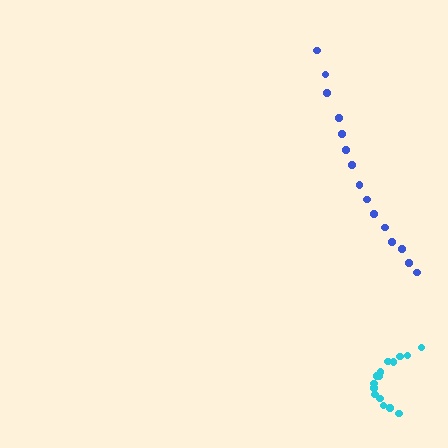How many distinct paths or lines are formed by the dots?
There are 2 distinct paths.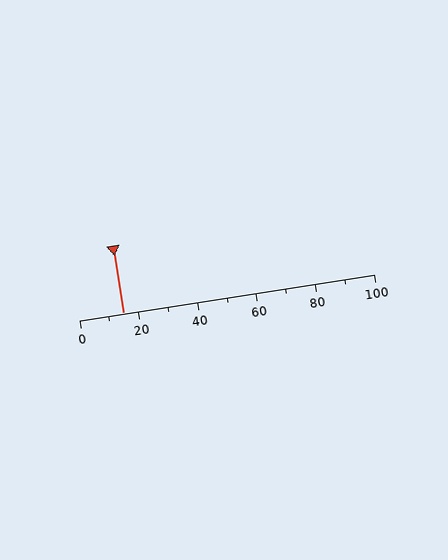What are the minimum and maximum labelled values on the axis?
The axis runs from 0 to 100.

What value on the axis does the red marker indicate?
The marker indicates approximately 15.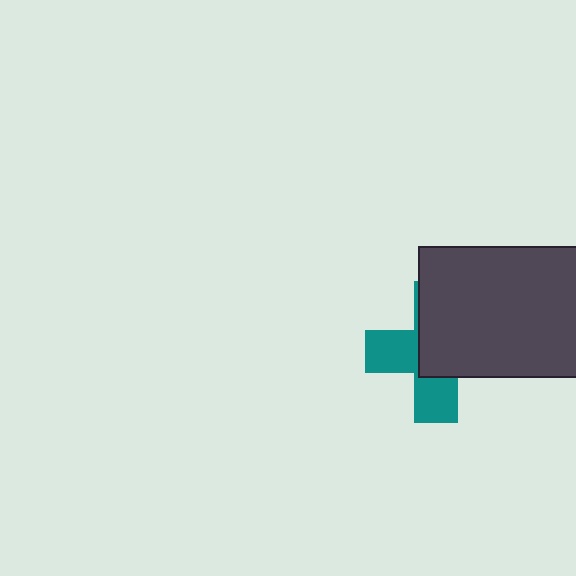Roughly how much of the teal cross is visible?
A small part of it is visible (roughly 43%).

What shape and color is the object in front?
The object in front is a dark gray rectangle.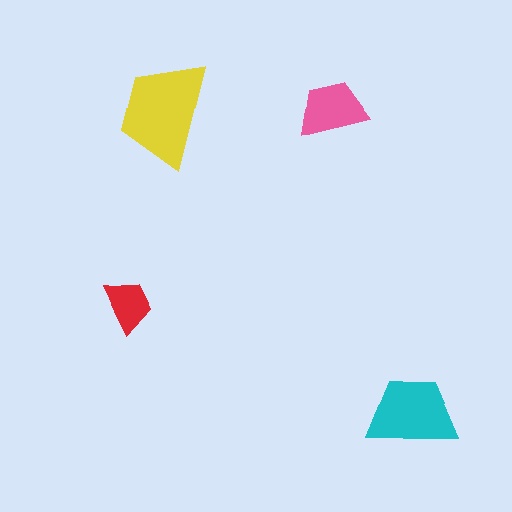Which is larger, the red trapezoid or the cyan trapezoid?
The cyan one.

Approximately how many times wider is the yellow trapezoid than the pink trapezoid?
About 1.5 times wider.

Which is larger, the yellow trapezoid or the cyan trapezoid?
The yellow one.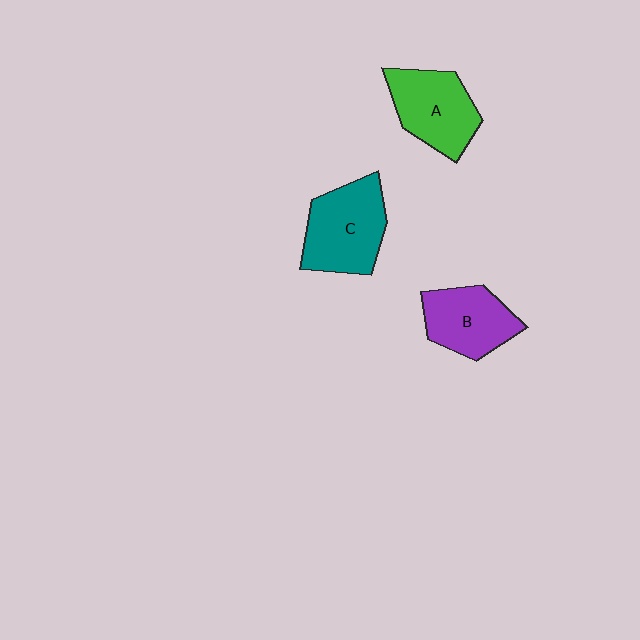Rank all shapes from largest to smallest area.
From largest to smallest: C (teal), A (green), B (purple).